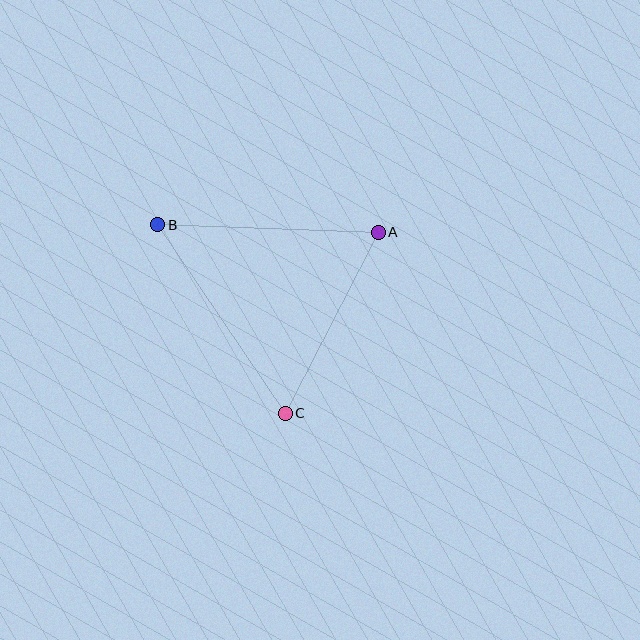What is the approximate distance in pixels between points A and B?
The distance between A and B is approximately 221 pixels.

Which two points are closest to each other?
Points A and C are closest to each other.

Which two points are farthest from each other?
Points B and C are farthest from each other.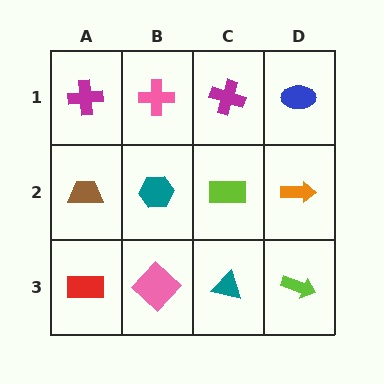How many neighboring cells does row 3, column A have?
2.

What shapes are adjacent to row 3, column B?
A teal hexagon (row 2, column B), a red rectangle (row 3, column A), a teal triangle (row 3, column C).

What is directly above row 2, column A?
A magenta cross.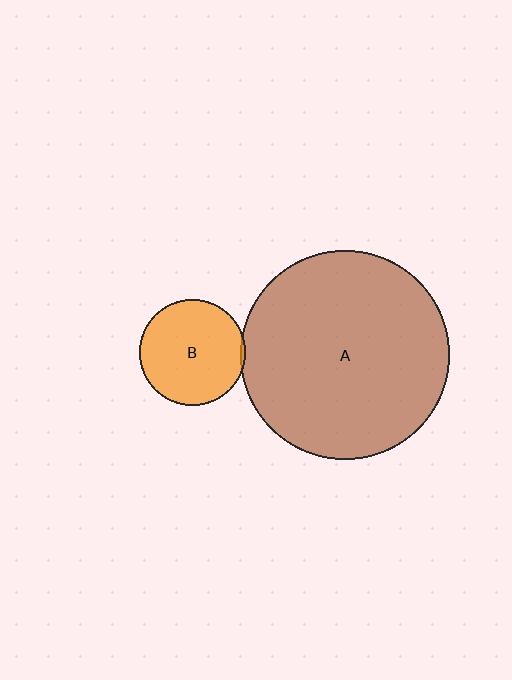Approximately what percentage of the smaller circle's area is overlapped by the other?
Approximately 5%.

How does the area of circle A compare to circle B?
Approximately 3.9 times.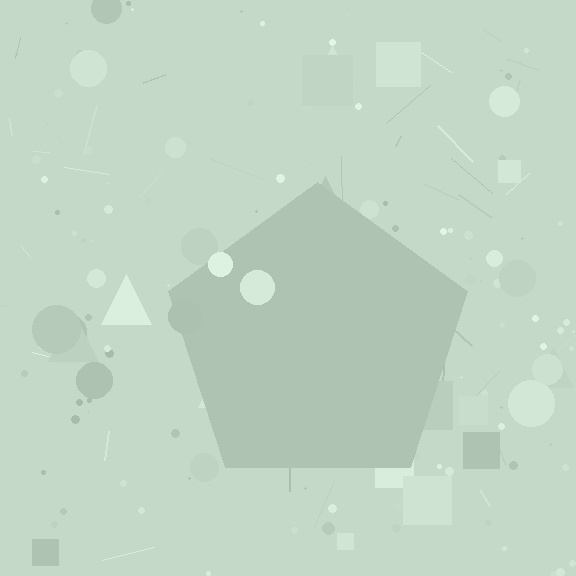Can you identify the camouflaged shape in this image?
The camouflaged shape is a pentagon.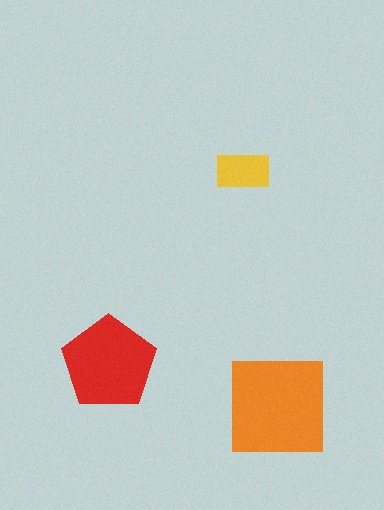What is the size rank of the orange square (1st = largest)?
1st.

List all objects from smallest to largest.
The yellow rectangle, the red pentagon, the orange square.